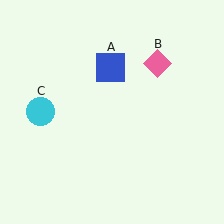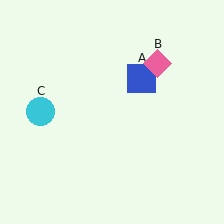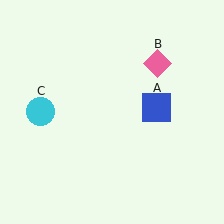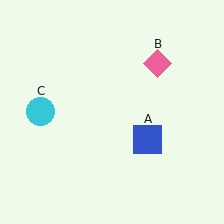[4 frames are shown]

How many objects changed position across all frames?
1 object changed position: blue square (object A).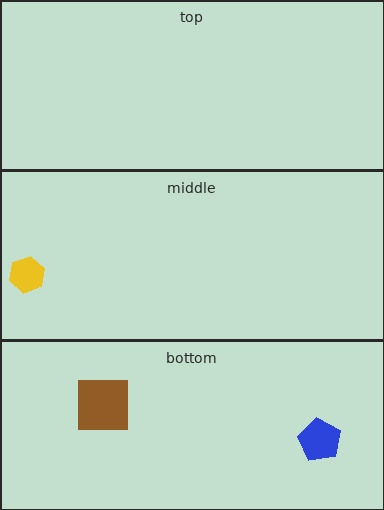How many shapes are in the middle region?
1.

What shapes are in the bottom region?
The brown square, the blue pentagon.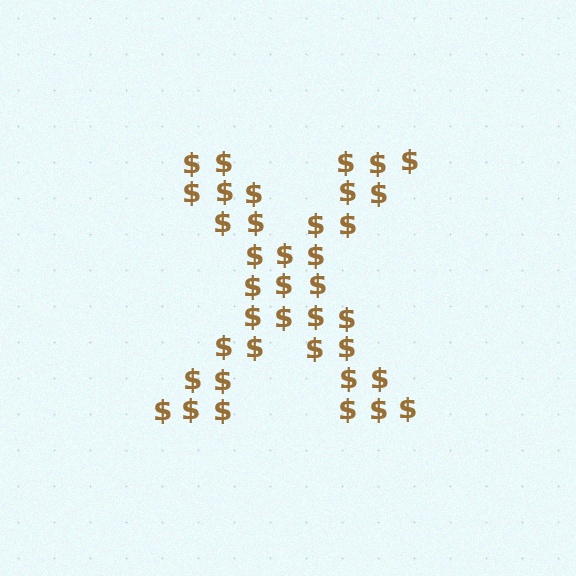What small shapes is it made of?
It is made of small dollar signs.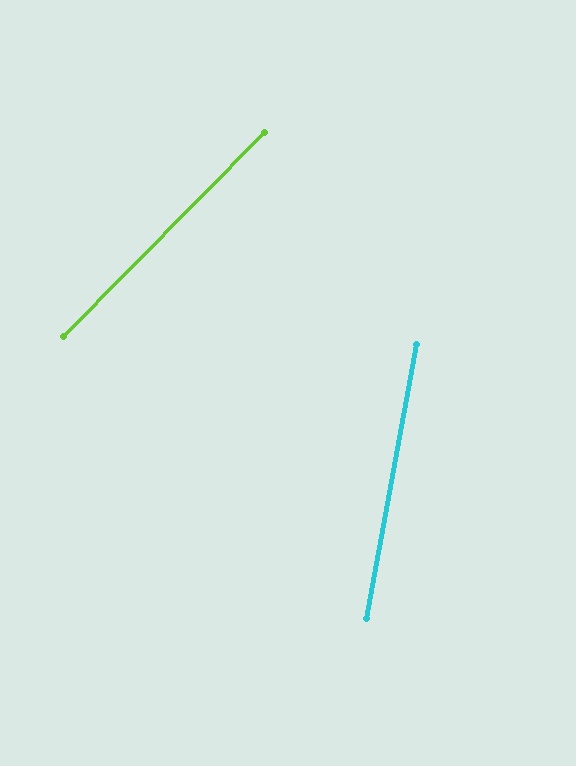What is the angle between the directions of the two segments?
Approximately 34 degrees.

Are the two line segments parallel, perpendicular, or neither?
Neither parallel nor perpendicular — they differ by about 34°.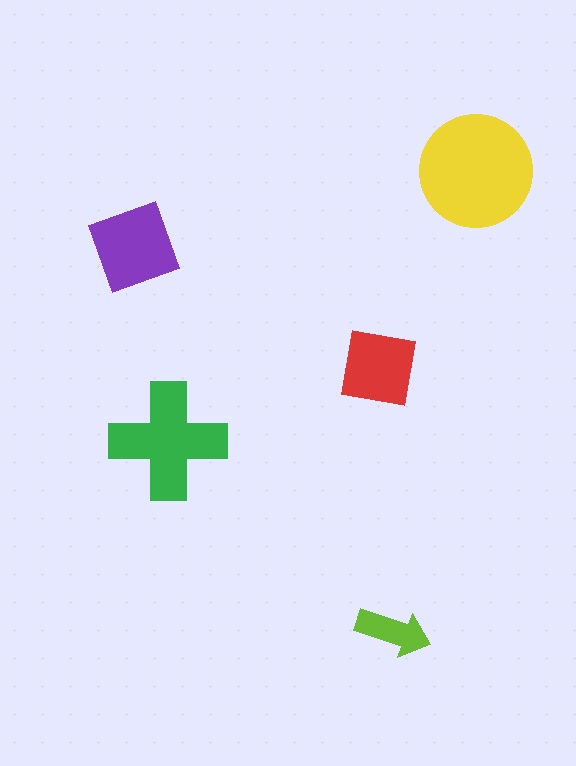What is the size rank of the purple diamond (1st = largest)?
3rd.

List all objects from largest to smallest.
The yellow circle, the green cross, the purple diamond, the red square, the lime arrow.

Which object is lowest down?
The lime arrow is bottommost.